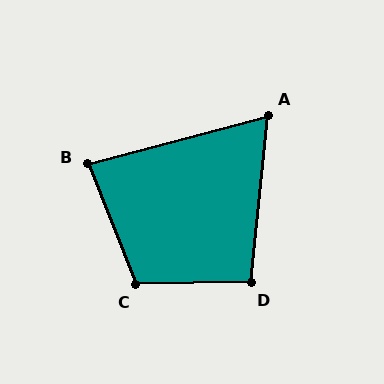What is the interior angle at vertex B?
Approximately 83 degrees (acute).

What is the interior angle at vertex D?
Approximately 97 degrees (obtuse).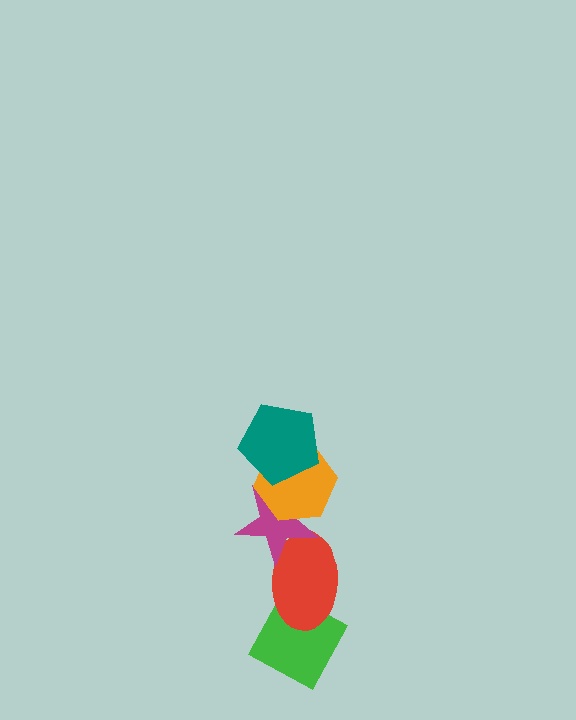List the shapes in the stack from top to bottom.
From top to bottom: the teal pentagon, the orange hexagon, the magenta star, the red ellipse, the green diamond.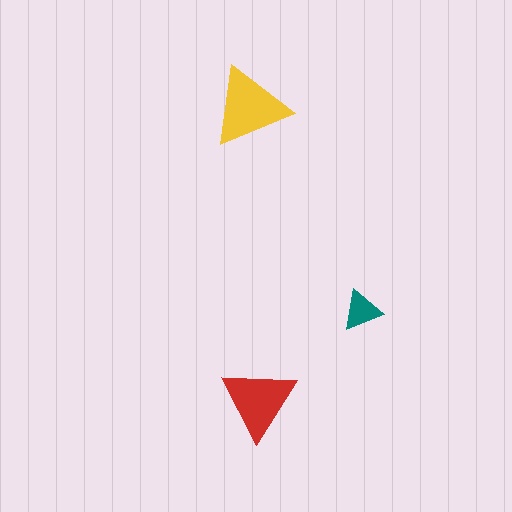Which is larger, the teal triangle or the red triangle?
The red one.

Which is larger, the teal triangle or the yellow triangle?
The yellow one.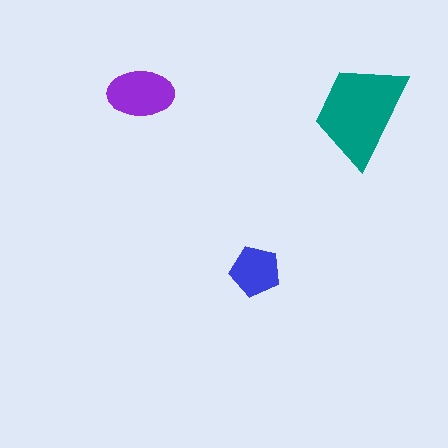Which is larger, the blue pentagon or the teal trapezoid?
The teal trapezoid.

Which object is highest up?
The purple ellipse is topmost.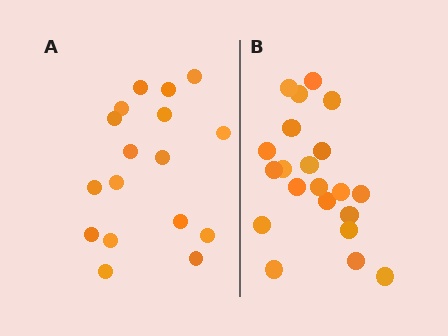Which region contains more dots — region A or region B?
Region B (the right region) has more dots.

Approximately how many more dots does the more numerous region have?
Region B has about 4 more dots than region A.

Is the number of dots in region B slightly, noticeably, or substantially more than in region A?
Region B has only slightly more — the two regions are fairly close. The ratio is roughly 1.2 to 1.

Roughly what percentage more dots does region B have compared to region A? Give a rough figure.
About 25% more.